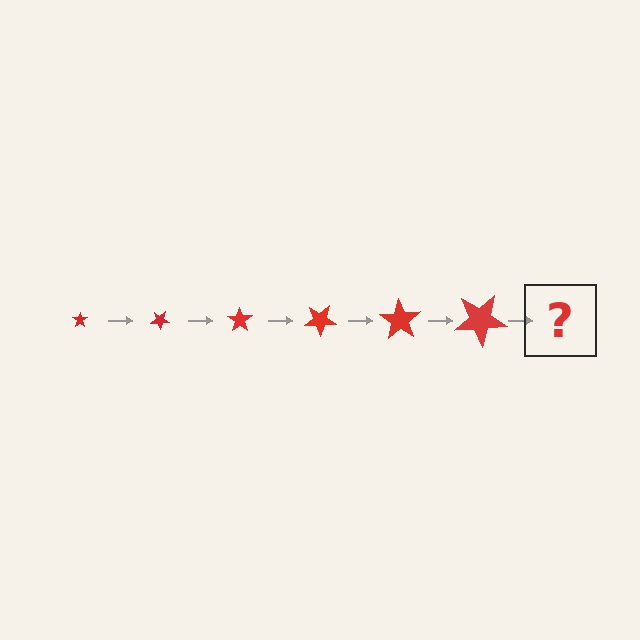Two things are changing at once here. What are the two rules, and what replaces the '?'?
The two rules are that the star grows larger each step and it rotates 35 degrees each step. The '?' should be a star, larger than the previous one and rotated 210 degrees from the start.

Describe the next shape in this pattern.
It should be a star, larger than the previous one and rotated 210 degrees from the start.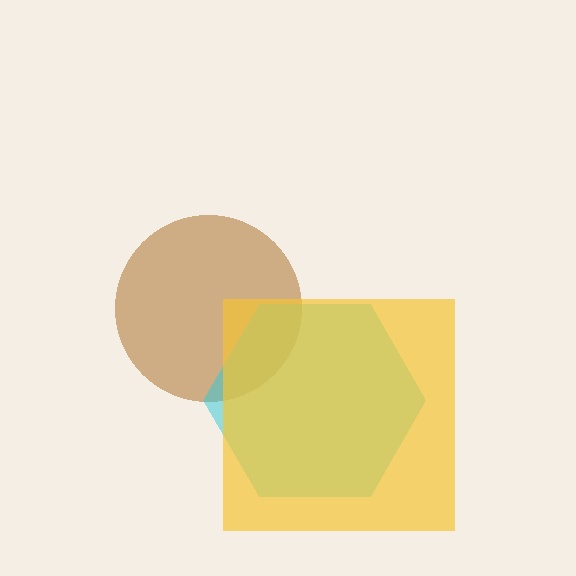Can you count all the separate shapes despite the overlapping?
Yes, there are 3 separate shapes.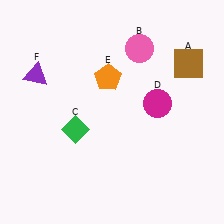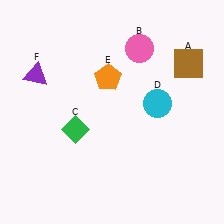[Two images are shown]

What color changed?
The circle (D) changed from magenta in Image 1 to cyan in Image 2.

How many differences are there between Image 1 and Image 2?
There is 1 difference between the two images.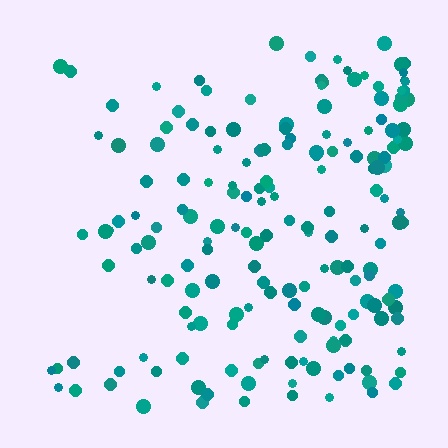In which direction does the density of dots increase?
From left to right, with the right side densest.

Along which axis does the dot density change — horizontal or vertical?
Horizontal.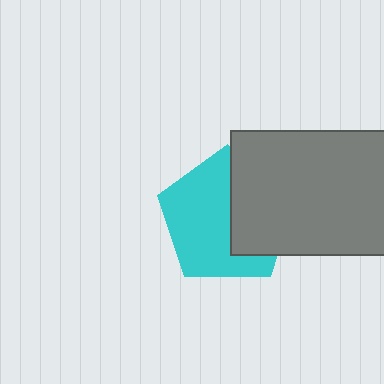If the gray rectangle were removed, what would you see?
You would see the complete cyan pentagon.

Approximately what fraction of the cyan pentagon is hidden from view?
Roughly 40% of the cyan pentagon is hidden behind the gray rectangle.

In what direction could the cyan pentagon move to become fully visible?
The cyan pentagon could move left. That would shift it out from behind the gray rectangle entirely.